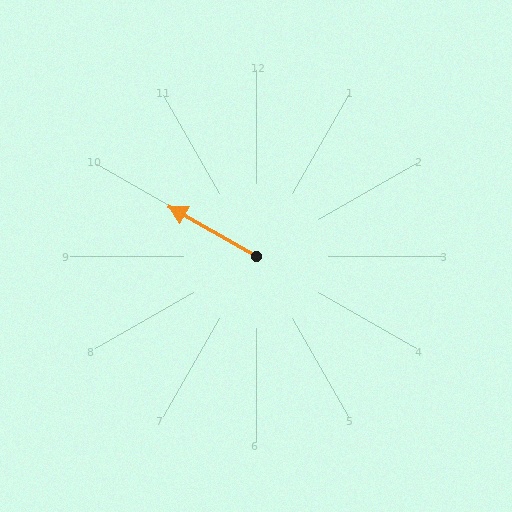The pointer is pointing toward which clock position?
Roughly 10 o'clock.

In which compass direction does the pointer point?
Northwest.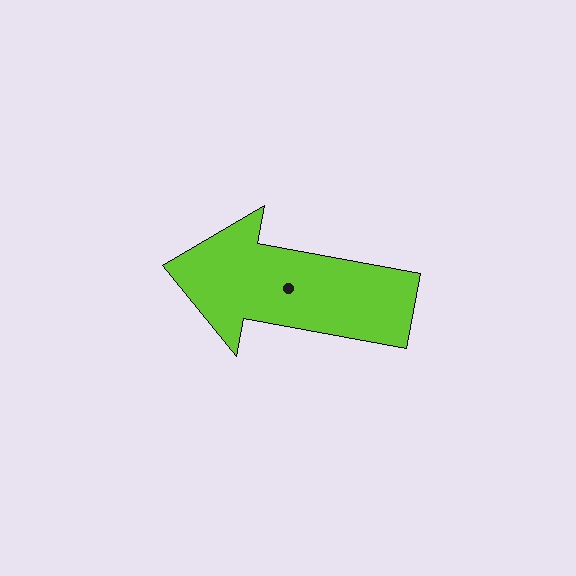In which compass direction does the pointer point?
West.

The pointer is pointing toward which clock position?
Roughly 9 o'clock.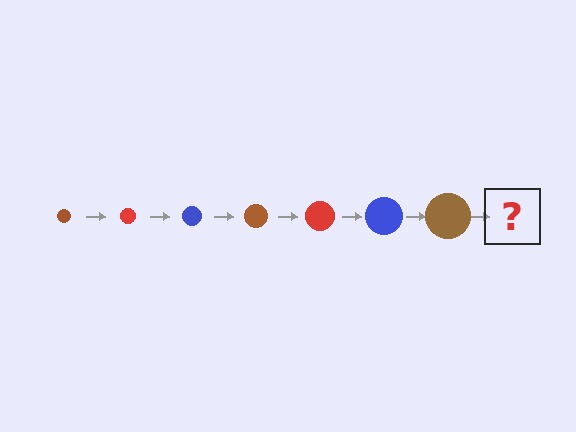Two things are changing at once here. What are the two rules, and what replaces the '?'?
The two rules are that the circle grows larger each step and the color cycles through brown, red, and blue. The '?' should be a red circle, larger than the previous one.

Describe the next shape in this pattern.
It should be a red circle, larger than the previous one.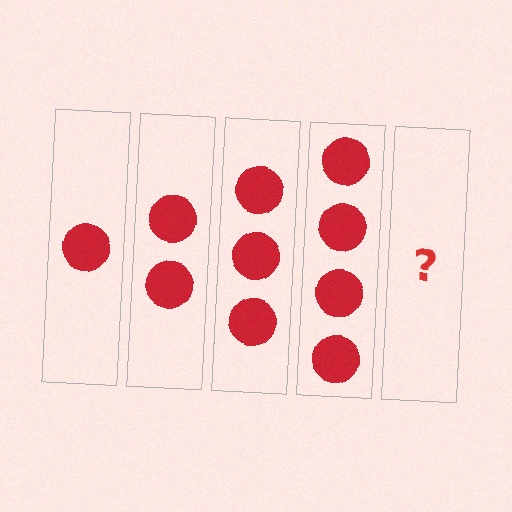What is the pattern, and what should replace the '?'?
The pattern is that each step adds one more circle. The '?' should be 5 circles.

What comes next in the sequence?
The next element should be 5 circles.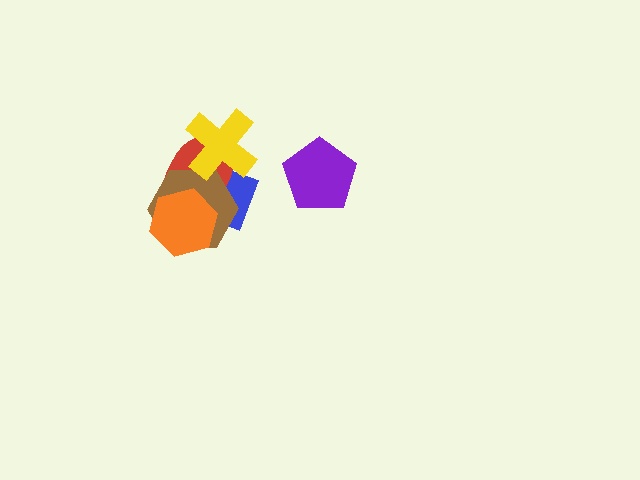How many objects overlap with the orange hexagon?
3 objects overlap with the orange hexagon.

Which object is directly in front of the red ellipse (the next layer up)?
The brown hexagon is directly in front of the red ellipse.